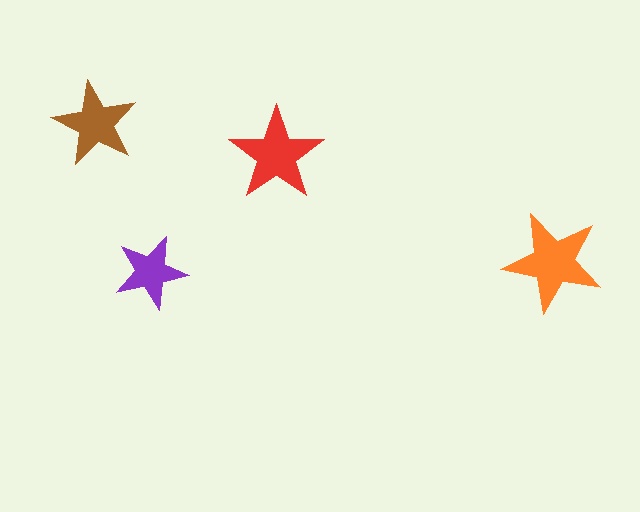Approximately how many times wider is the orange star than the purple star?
About 1.5 times wider.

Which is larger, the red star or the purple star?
The red one.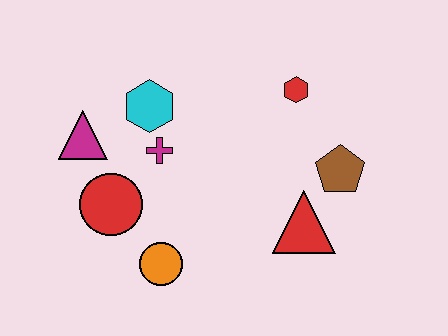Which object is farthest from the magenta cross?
The brown pentagon is farthest from the magenta cross.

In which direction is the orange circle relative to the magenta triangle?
The orange circle is below the magenta triangle.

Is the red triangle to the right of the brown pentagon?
No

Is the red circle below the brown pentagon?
Yes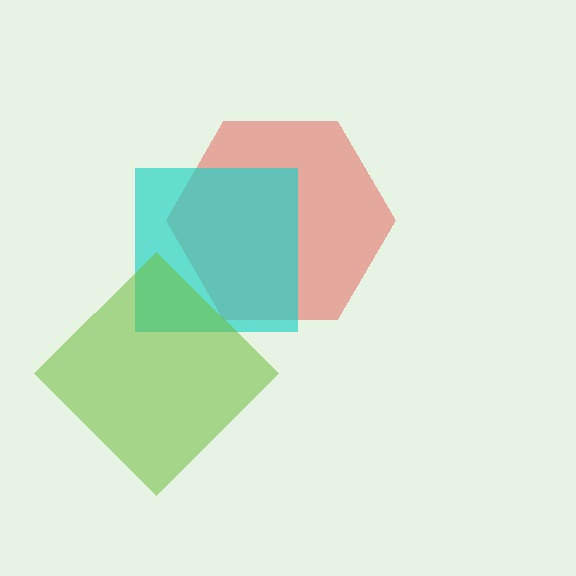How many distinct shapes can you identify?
There are 3 distinct shapes: a red hexagon, a cyan square, a lime diamond.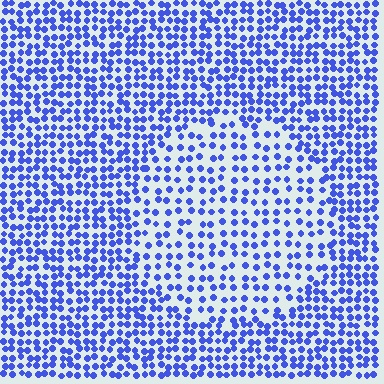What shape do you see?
I see a circle.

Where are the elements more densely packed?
The elements are more densely packed outside the circle boundary.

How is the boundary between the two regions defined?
The boundary is defined by a change in element density (approximately 1.7x ratio). All elements are the same color, size, and shape.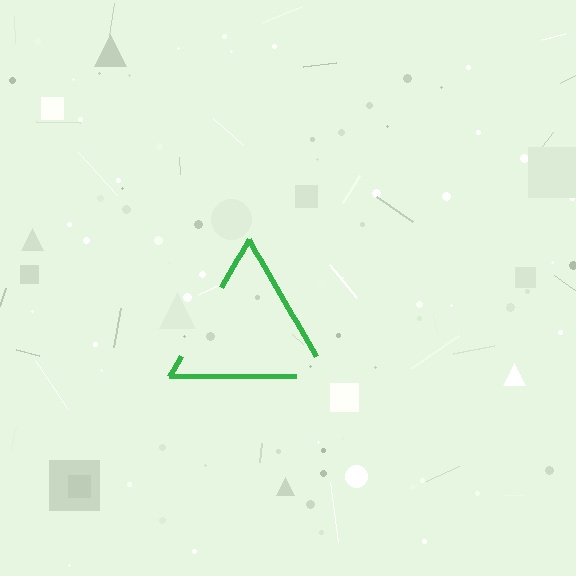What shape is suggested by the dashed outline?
The dashed outline suggests a triangle.